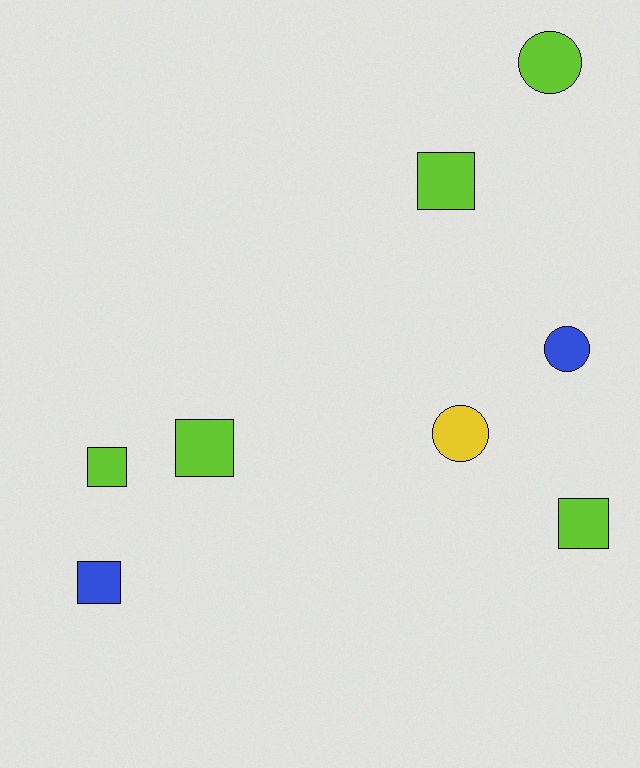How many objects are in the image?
There are 8 objects.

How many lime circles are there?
There is 1 lime circle.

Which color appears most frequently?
Lime, with 5 objects.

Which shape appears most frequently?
Square, with 5 objects.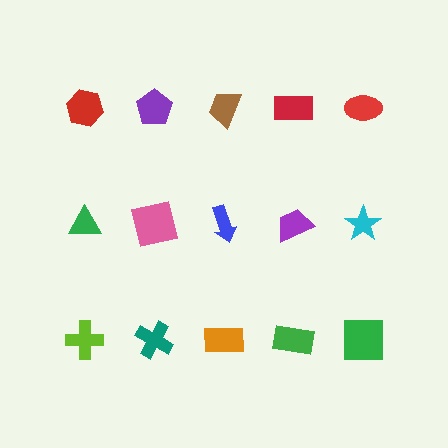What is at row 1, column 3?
A brown trapezoid.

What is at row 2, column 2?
A pink square.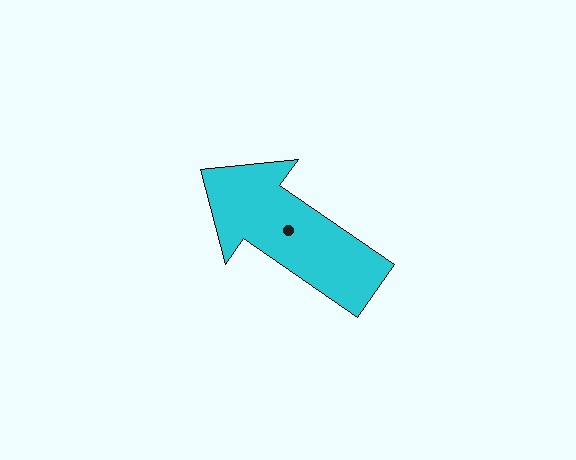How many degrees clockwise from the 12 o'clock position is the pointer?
Approximately 305 degrees.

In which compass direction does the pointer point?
Northwest.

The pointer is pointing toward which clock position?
Roughly 10 o'clock.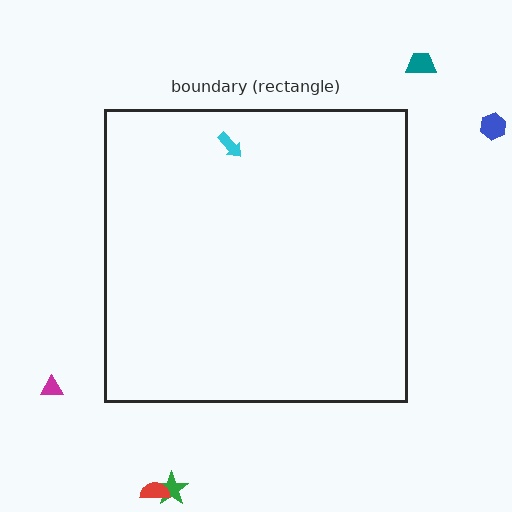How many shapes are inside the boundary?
1 inside, 5 outside.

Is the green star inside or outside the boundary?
Outside.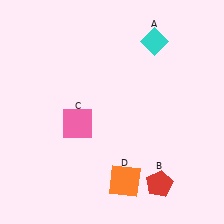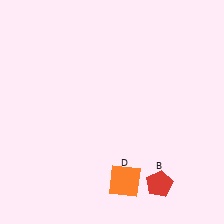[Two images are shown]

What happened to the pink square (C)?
The pink square (C) was removed in Image 2. It was in the bottom-left area of Image 1.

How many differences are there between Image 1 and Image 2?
There are 2 differences between the two images.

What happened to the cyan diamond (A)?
The cyan diamond (A) was removed in Image 2. It was in the top-right area of Image 1.